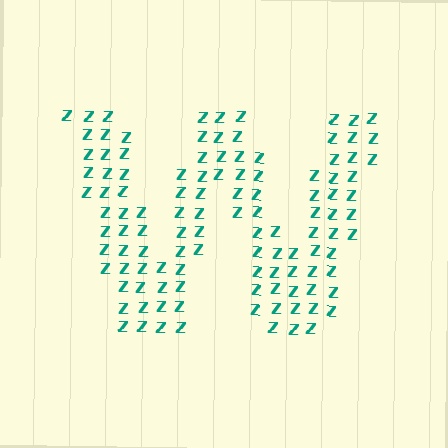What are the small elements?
The small elements are letter Z's.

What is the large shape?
The large shape is the letter W.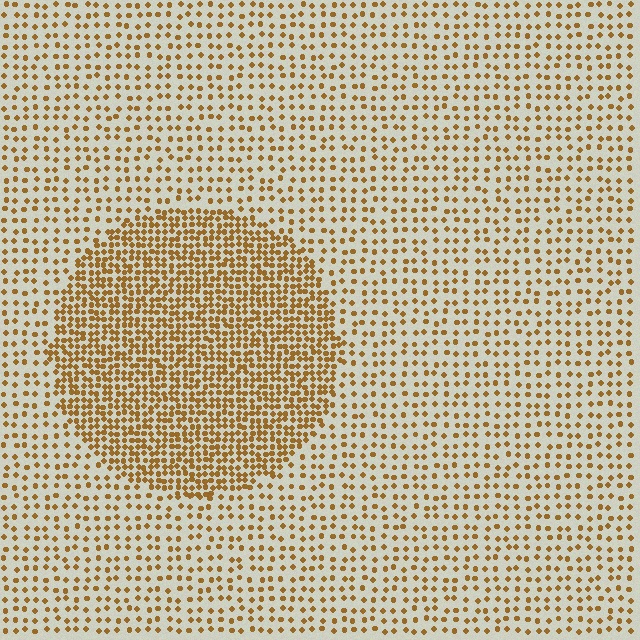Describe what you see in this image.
The image contains small brown elements arranged at two different densities. A circle-shaped region is visible where the elements are more densely packed than the surrounding area.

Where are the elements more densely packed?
The elements are more densely packed inside the circle boundary.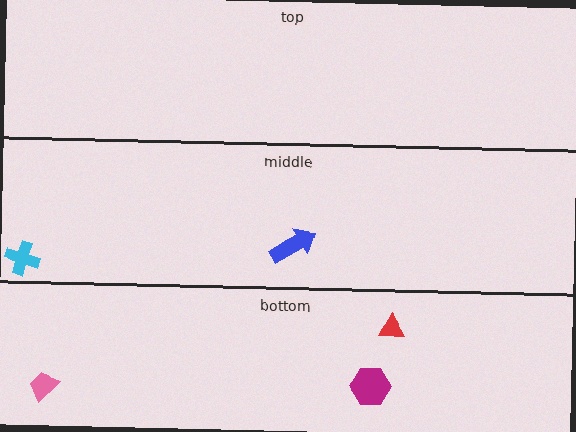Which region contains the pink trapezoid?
The bottom region.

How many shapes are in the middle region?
2.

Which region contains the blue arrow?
The middle region.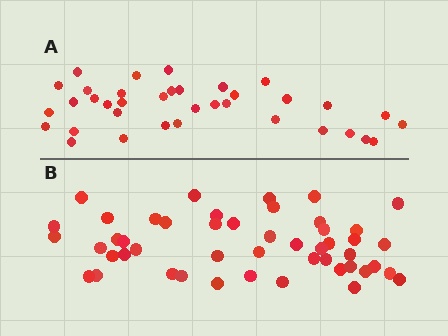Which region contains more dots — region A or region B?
Region B (the bottom region) has more dots.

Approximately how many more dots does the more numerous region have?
Region B has roughly 12 or so more dots than region A.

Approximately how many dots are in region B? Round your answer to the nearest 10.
About 50 dots. (The exact count is 48, which rounds to 50.)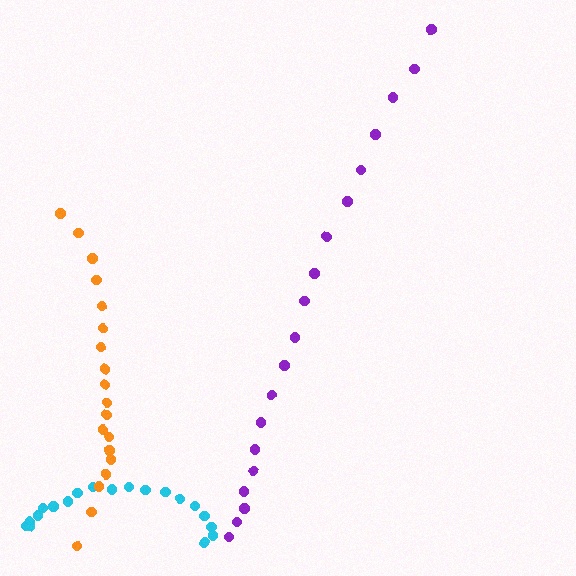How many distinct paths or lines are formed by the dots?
There are 3 distinct paths.